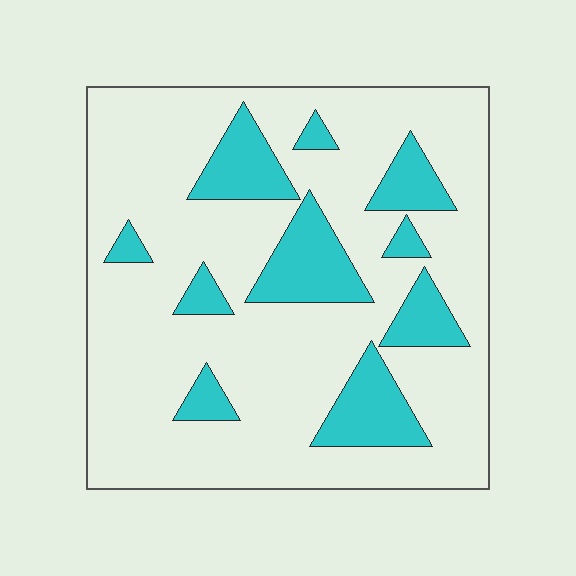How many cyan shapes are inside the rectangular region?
10.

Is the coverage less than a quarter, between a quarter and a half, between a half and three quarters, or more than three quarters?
Less than a quarter.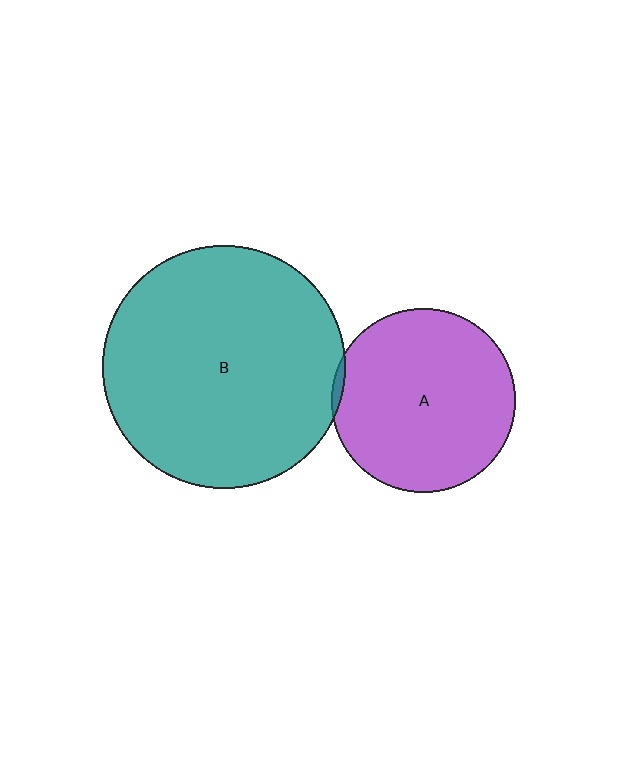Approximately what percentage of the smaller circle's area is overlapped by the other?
Approximately 5%.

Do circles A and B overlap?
Yes.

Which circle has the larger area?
Circle B (teal).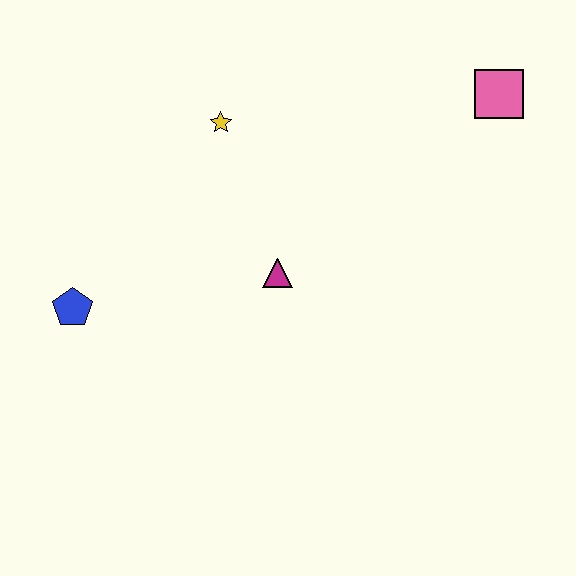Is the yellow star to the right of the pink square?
No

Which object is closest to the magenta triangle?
The yellow star is closest to the magenta triangle.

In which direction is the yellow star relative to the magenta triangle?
The yellow star is above the magenta triangle.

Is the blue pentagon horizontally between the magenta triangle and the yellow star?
No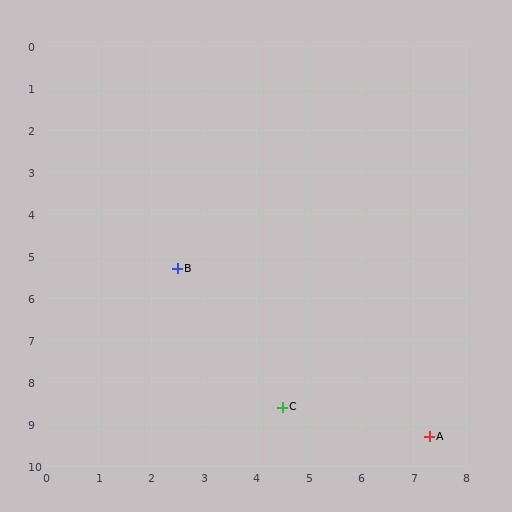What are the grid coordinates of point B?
Point B is at approximately (2.5, 5.3).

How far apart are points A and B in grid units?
Points A and B are about 6.2 grid units apart.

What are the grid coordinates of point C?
Point C is at approximately (4.5, 8.6).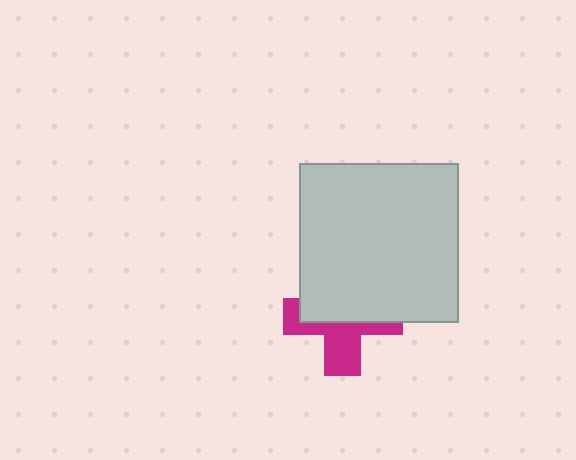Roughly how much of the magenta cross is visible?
A small part of it is visible (roughly 44%).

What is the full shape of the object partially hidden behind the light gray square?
The partially hidden object is a magenta cross.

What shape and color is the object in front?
The object in front is a light gray square.